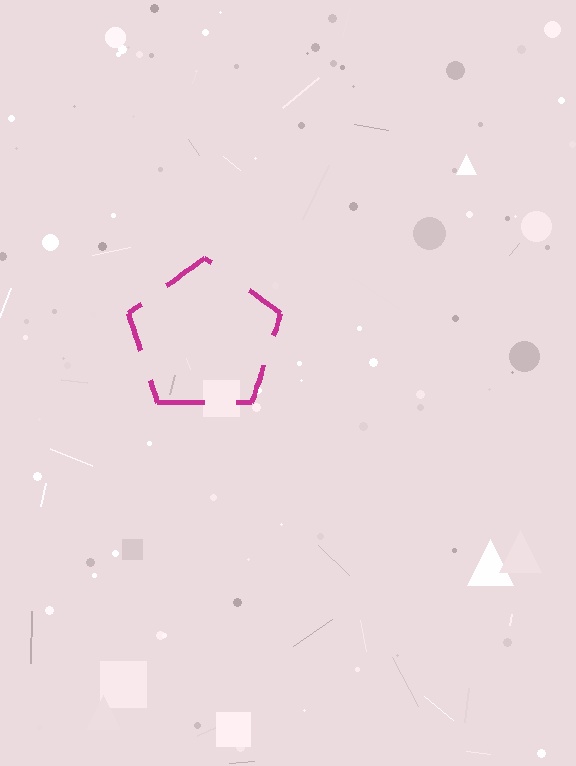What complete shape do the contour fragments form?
The contour fragments form a pentagon.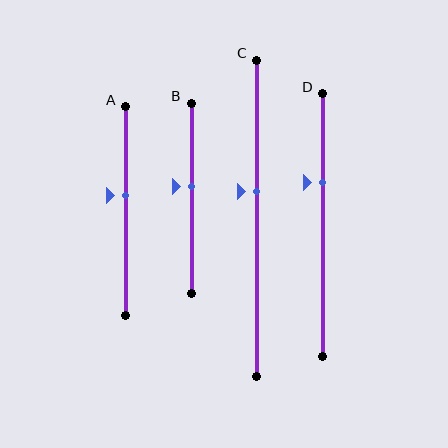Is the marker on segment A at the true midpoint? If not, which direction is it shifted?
No, the marker on segment A is shifted upward by about 8% of the segment length.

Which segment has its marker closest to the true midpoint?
Segment B has its marker closest to the true midpoint.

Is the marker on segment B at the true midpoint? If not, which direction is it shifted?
No, the marker on segment B is shifted upward by about 6% of the segment length.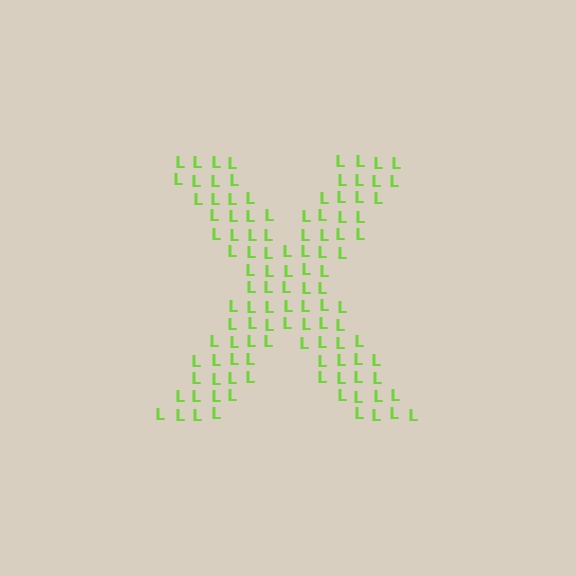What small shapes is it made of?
It is made of small letter L's.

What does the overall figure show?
The overall figure shows the letter X.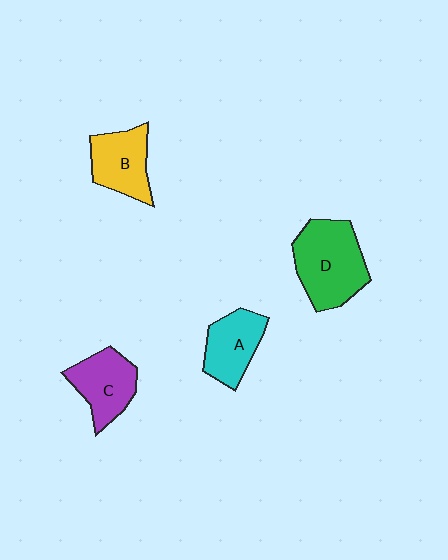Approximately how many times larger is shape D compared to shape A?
Approximately 1.5 times.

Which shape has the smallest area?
Shape A (cyan).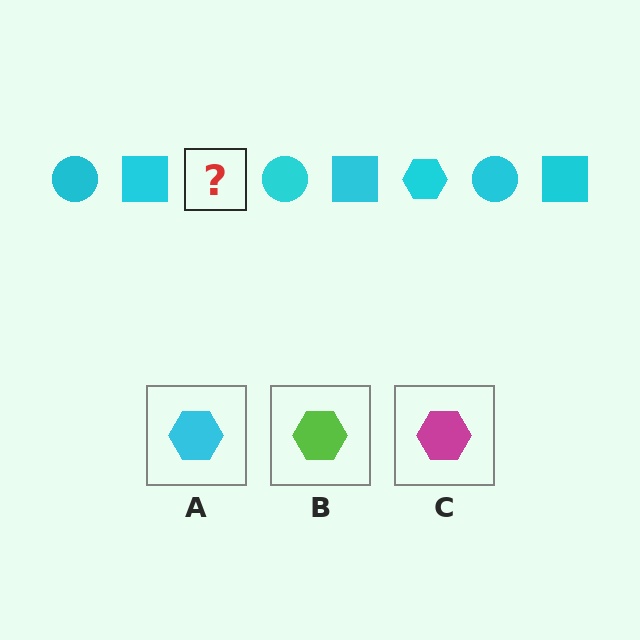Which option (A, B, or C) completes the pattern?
A.